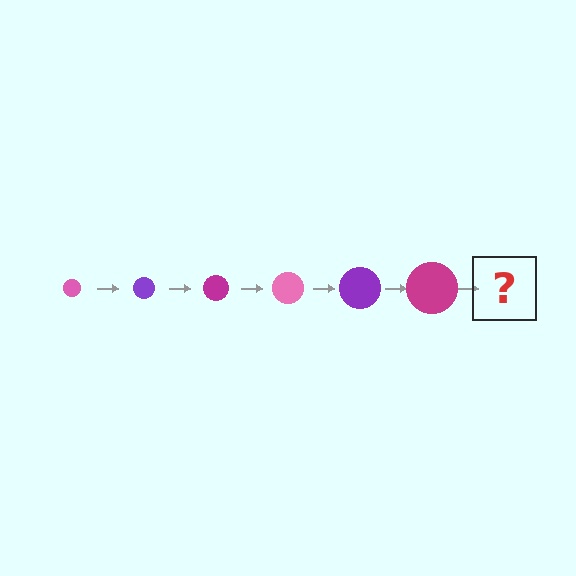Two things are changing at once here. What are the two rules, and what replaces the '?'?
The two rules are that the circle grows larger each step and the color cycles through pink, purple, and magenta. The '?' should be a pink circle, larger than the previous one.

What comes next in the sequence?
The next element should be a pink circle, larger than the previous one.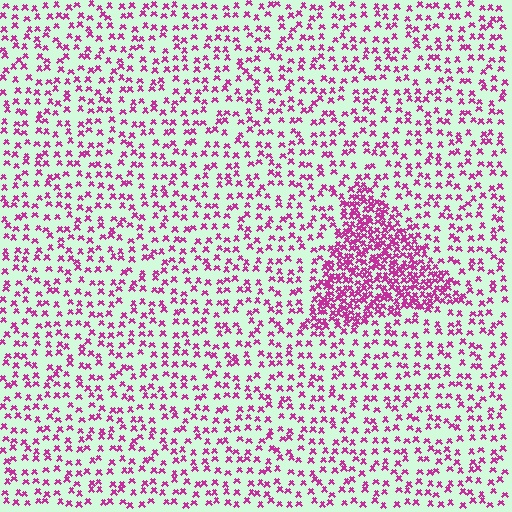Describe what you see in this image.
The image contains small magenta elements arranged at two different densities. A triangle-shaped region is visible where the elements are more densely packed than the surrounding area.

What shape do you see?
I see a triangle.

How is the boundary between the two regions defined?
The boundary is defined by a change in element density (approximately 2.7x ratio). All elements are the same color, size, and shape.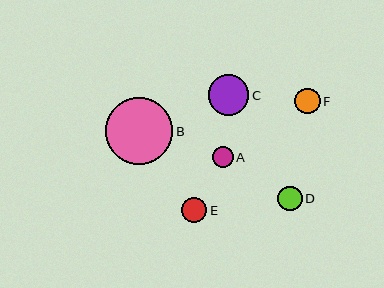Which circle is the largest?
Circle B is the largest with a size of approximately 67 pixels.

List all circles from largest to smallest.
From largest to smallest: B, C, F, E, D, A.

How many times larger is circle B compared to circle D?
Circle B is approximately 2.7 times the size of circle D.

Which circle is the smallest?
Circle A is the smallest with a size of approximately 21 pixels.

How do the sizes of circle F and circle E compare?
Circle F and circle E are approximately the same size.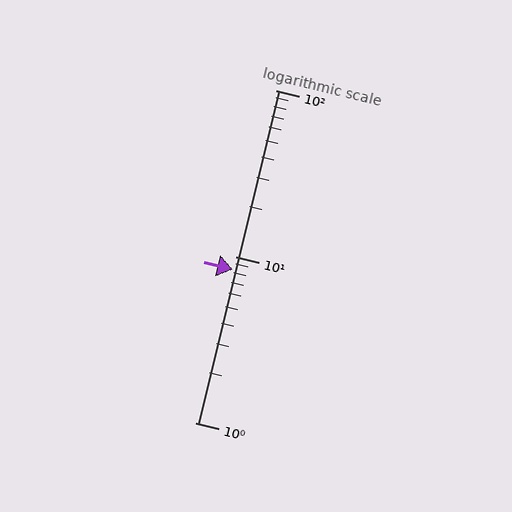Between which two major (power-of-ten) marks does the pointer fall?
The pointer is between 1 and 10.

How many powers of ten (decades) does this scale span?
The scale spans 2 decades, from 1 to 100.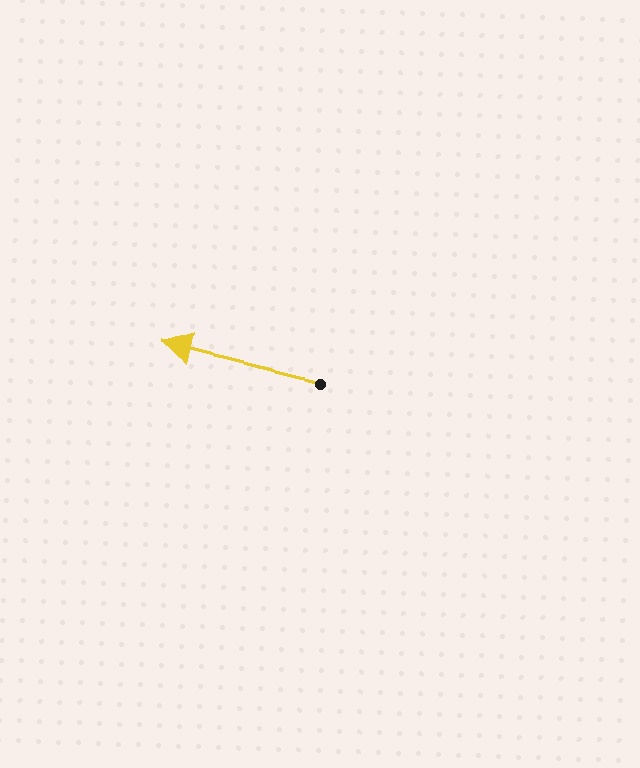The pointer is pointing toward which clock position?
Roughly 9 o'clock.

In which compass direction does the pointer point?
West.